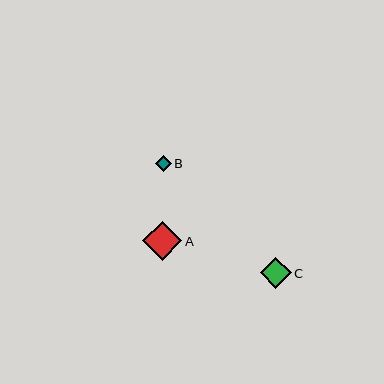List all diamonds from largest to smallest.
From largest to smallest: A, C, B.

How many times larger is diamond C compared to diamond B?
Diamond C is approximately 2.0 times the size of diamond B.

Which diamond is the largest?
Diamond A is the largest with a size of approximately 39 pixels.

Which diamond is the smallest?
Diamond B is the smallest with a size of approximately 16 pixels.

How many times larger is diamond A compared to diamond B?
Diamond A is approximately 2.5 times the size of diamond B.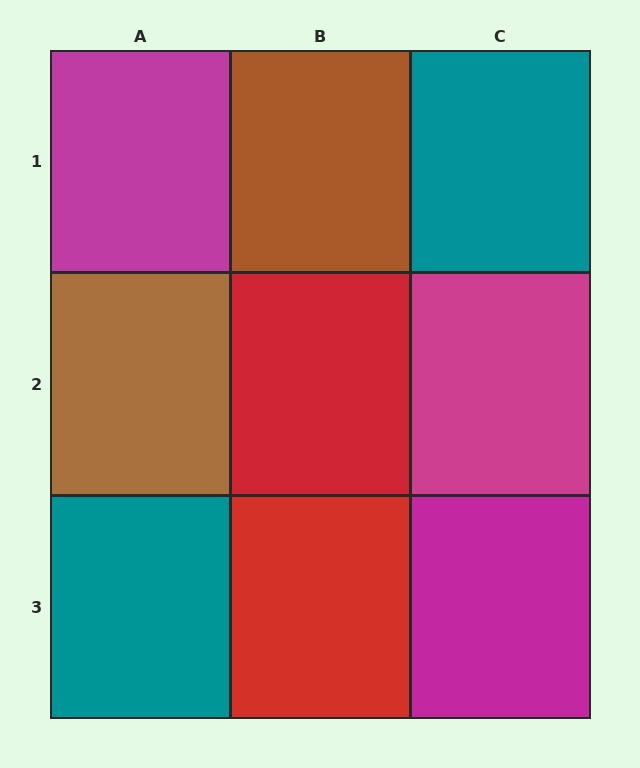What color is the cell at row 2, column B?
Red.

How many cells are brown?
2 cells are brown.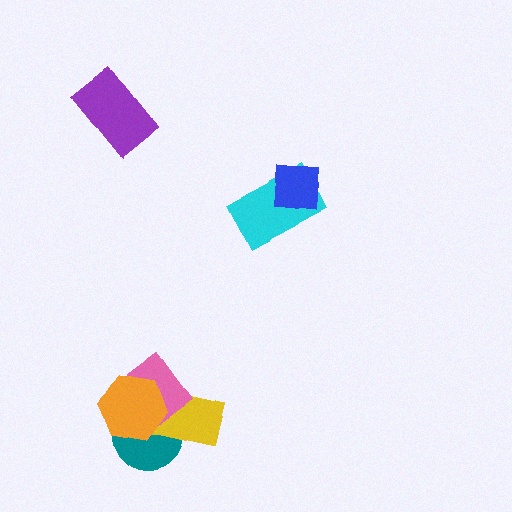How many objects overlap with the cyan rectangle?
1 object overlaps with the cyan rectangle.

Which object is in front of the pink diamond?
The orange hexagon is in front of the pink diamond.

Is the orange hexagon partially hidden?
No, no other shape covers it.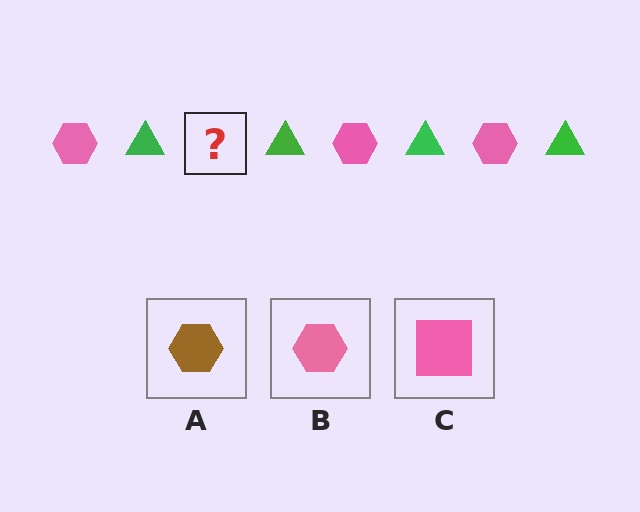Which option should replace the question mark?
Option B.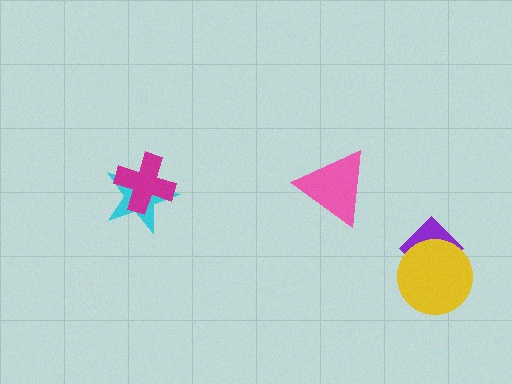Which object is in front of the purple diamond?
The yellow circle is in front of the purple diamond.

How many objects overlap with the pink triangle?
0 objects overlap with the pink triangle.